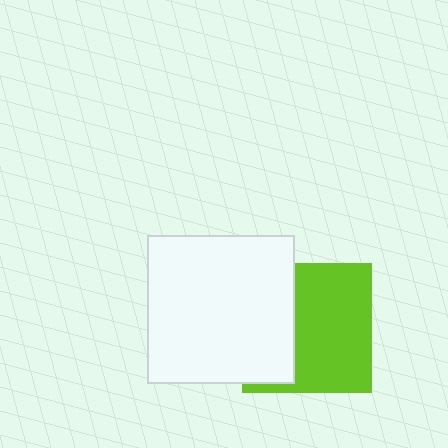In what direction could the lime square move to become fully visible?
The lime square could move right. That would shift it out from behind the white square entirely.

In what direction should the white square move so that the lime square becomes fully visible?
The white square should move left. That is the shortest direction to clear the overlap and leave the lime square fully visible.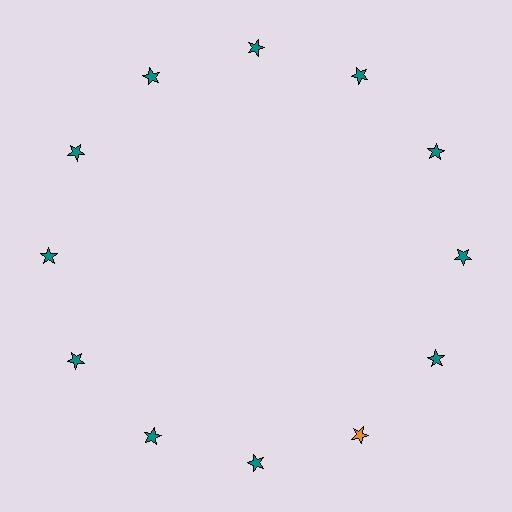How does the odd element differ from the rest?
It has a different color: orange instead of teal.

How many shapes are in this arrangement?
There are 12 shapes arranged in a ring pattern.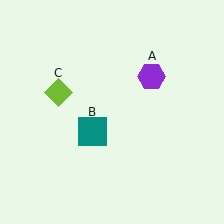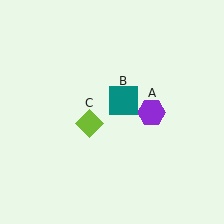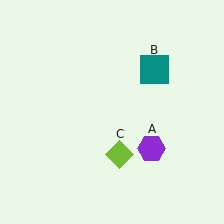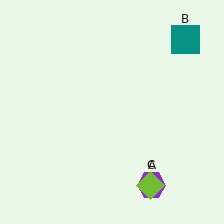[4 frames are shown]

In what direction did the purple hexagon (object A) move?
The purple hexagon (object A) moved down.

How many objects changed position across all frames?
3 objects changed position: purple hexagon (object A), teal square (object B), lime diamond (object C).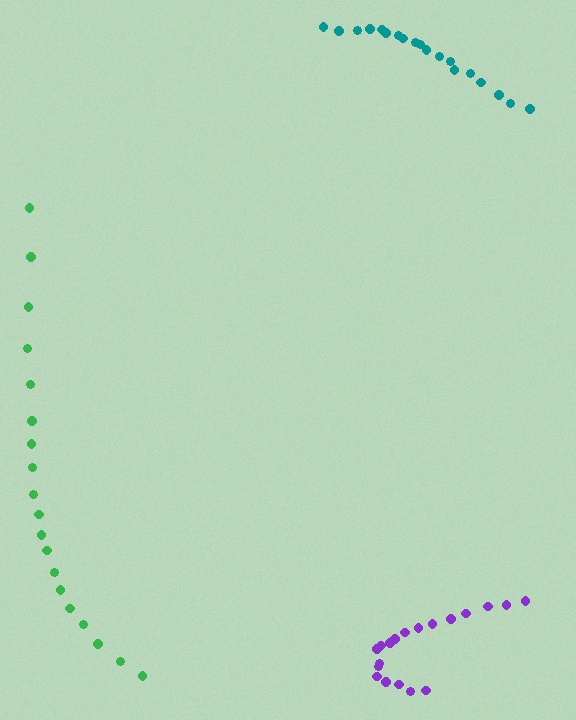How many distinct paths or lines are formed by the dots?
There are 3 distinct paths.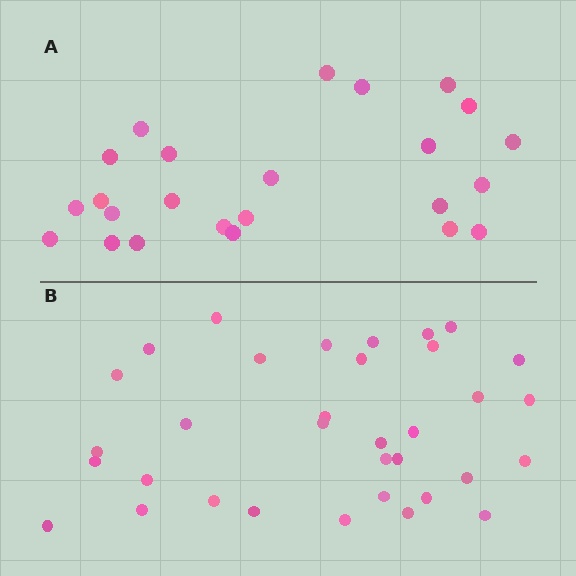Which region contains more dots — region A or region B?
Region B (the bottom region) has more dots.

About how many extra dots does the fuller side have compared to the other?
Region B has roughly 10 or so more dots than region A.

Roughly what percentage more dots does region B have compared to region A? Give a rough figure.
About 40% more.